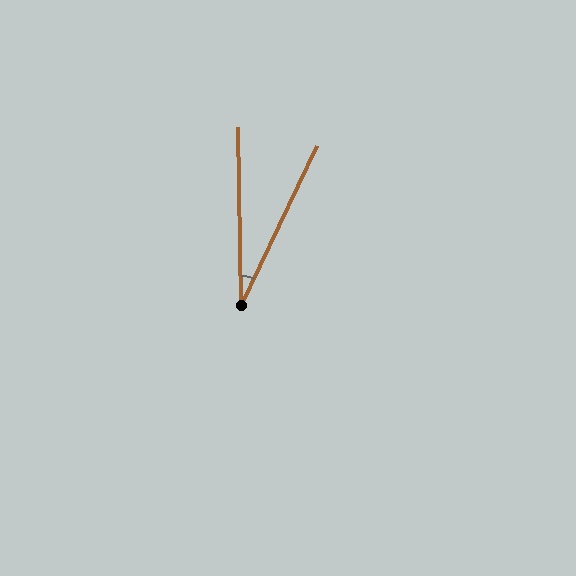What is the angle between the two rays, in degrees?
Approximately 26 degrees.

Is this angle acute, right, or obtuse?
It is acute.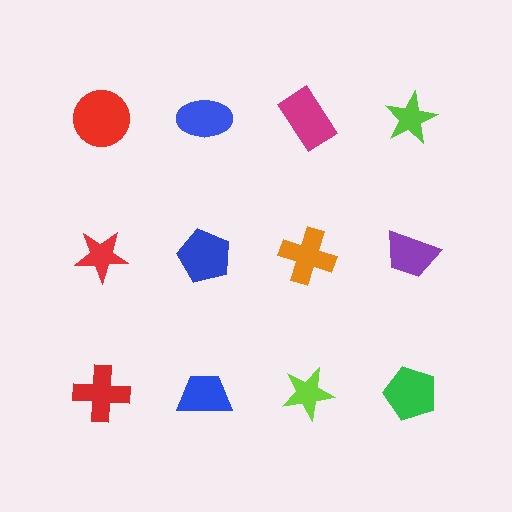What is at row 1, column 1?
A red circle.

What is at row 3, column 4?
A green pentagon.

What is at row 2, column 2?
A blue pentagon.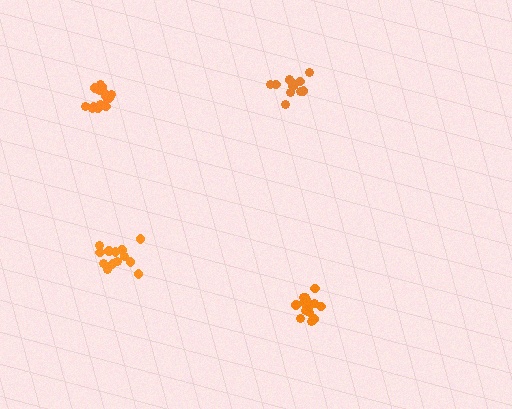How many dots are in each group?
Group 1: 11 dots, Group 2: 16 dots, Group 3: 17 dots, Group 4: 14 dots (58 total).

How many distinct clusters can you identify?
There are 4 distinct clusters.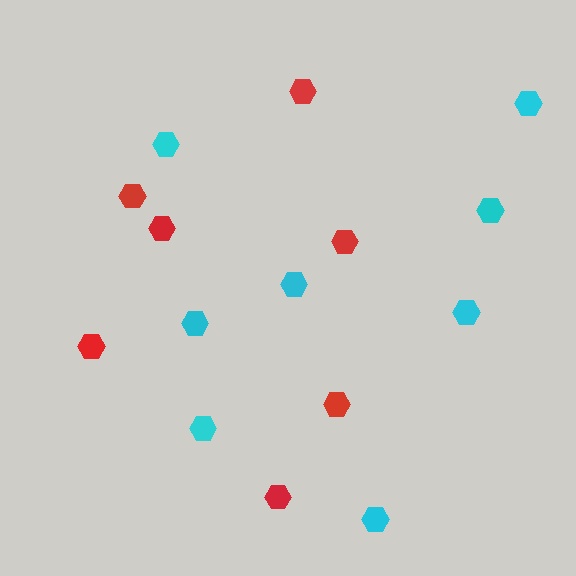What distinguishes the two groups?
There are 2 groups: one group of red hexagons (7) and one group of cyan hexagons (8).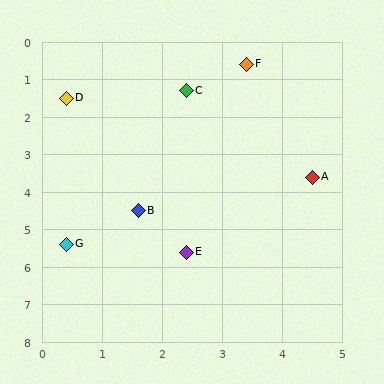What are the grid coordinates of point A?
Point A is at approximately (4.5, 3.6).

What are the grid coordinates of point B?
Point B is at approximately (1.6, 4.5).